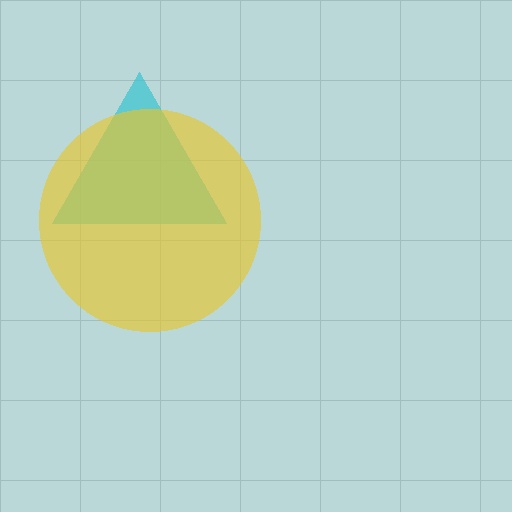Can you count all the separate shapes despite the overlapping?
Yes, there are 2 separate shapes.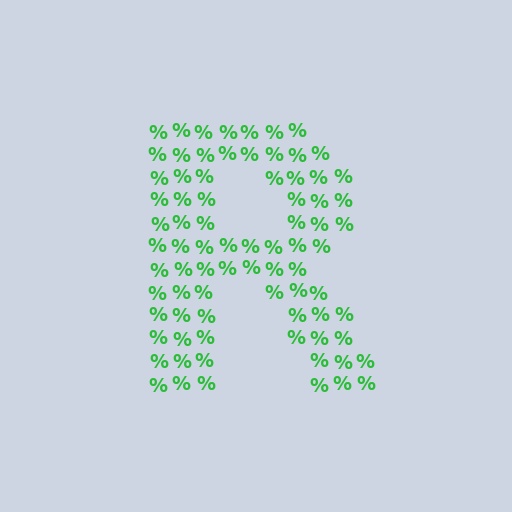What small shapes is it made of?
It is made of small percent signs.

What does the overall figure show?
The overall figure shows the letter R.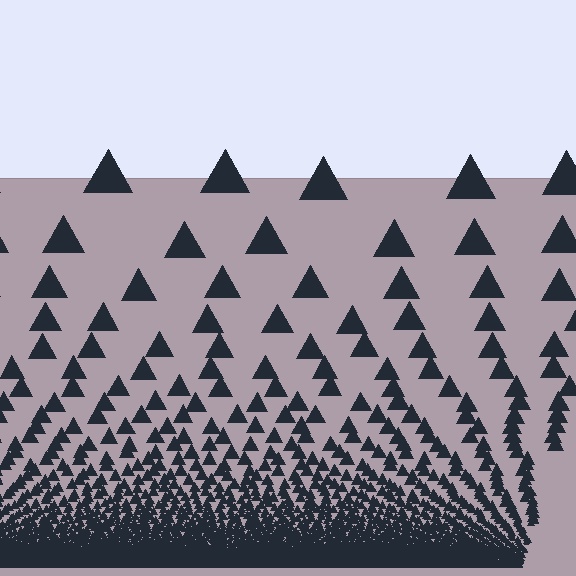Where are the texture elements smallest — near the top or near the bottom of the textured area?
Near the bottom.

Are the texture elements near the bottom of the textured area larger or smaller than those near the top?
Smaller. The gradient is inverted — elements near the bottom are smaller and denser.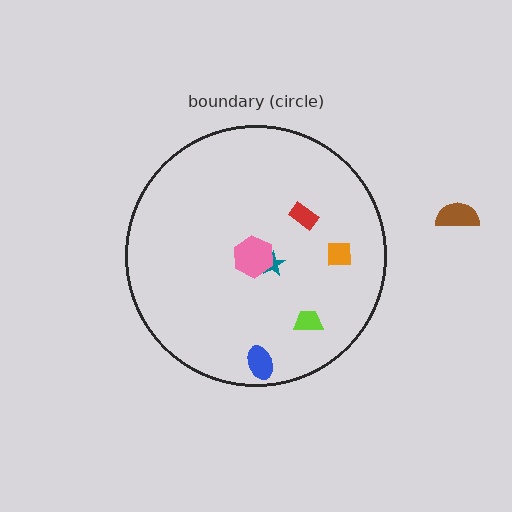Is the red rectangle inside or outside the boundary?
Inside.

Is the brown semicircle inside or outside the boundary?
Outside.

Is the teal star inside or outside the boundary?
Inside.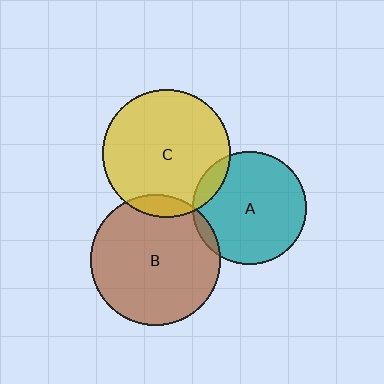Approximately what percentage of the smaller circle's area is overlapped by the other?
Approximately 10%.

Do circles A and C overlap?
Yes.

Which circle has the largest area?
Circle B (brown).